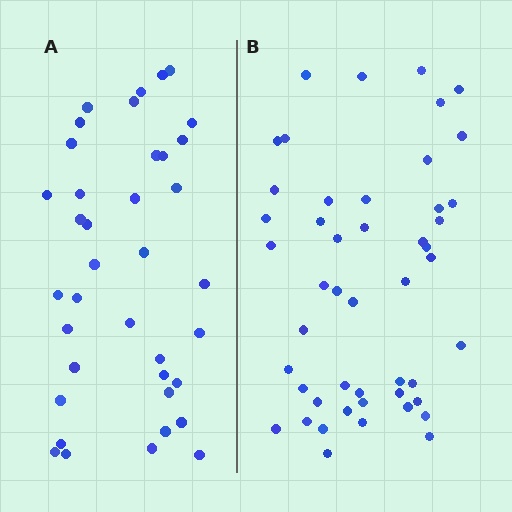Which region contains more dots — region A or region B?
Region B (the right region) has more dots.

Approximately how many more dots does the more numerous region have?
Region B has roughly 10 or so more dots than region A.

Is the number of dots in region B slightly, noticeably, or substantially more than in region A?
Region B has noticeably more, but not dramatically so. The ratio is roughly 1.3 to 1.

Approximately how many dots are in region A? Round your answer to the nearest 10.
About 40 dots. (The exact count is 38, which rounds to 40.)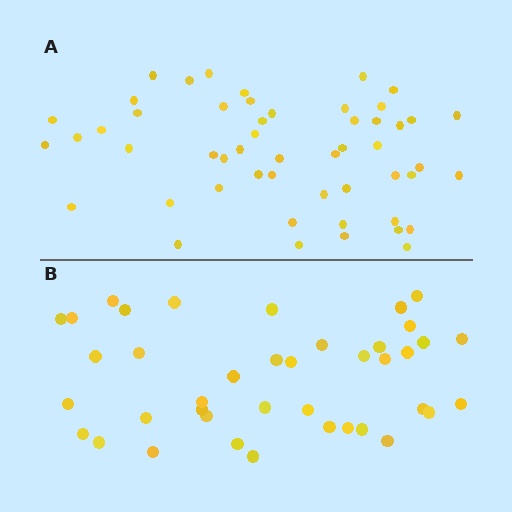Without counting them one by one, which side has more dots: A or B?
Region A (the top region) has more dots.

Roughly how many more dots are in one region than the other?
Region A has roughly 12 or so more dots than region B.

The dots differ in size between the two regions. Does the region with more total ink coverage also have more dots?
No. Region B has more total ink coverage because its dots are larger, but region A actually contains more individual dots. Total area can be misleading — the number of items is what matters here.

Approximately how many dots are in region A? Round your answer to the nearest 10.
About 50 dots. (The exact count is 52, which rounds to 50.)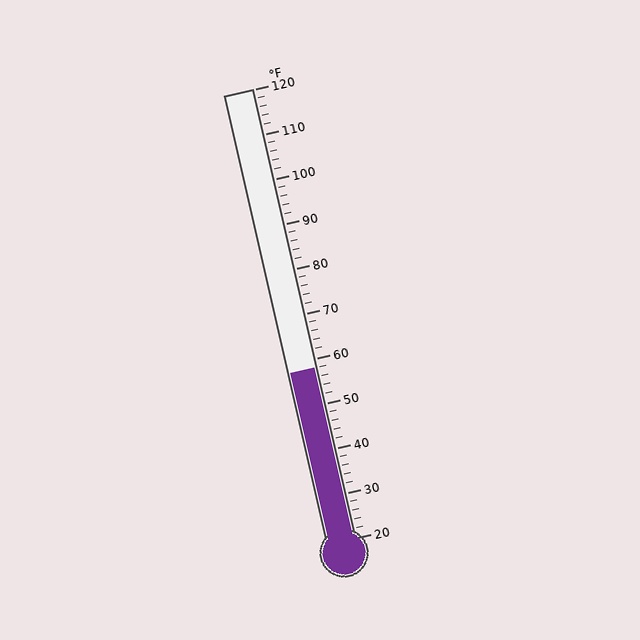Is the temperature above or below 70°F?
The temperature is below 70°F.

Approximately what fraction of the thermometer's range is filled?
The thermometer is filled to approximately 40% of its range.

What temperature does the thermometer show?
The thermometer shows approximately 58°F.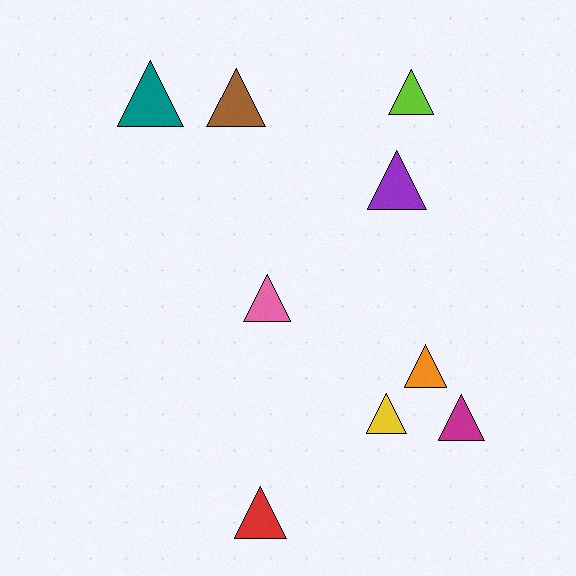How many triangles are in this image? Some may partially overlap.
There are 9 triangles.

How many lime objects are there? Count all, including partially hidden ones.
There is 1 lime object.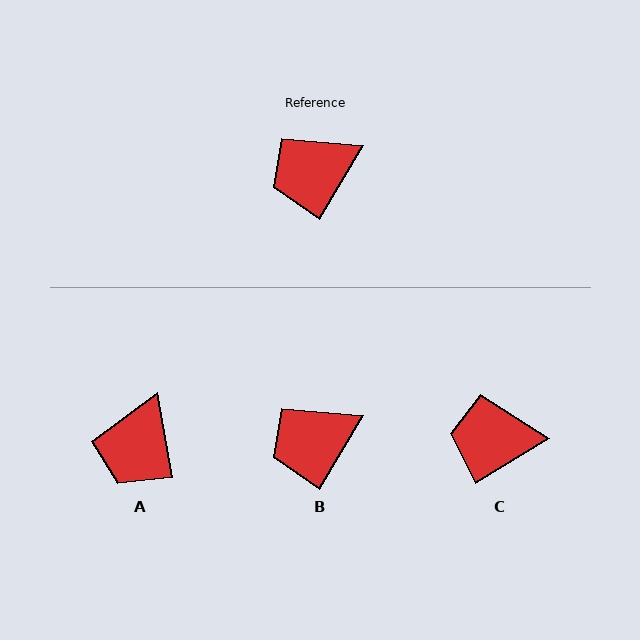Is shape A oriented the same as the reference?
No, it is off by about 41 degrees.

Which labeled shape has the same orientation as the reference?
B.